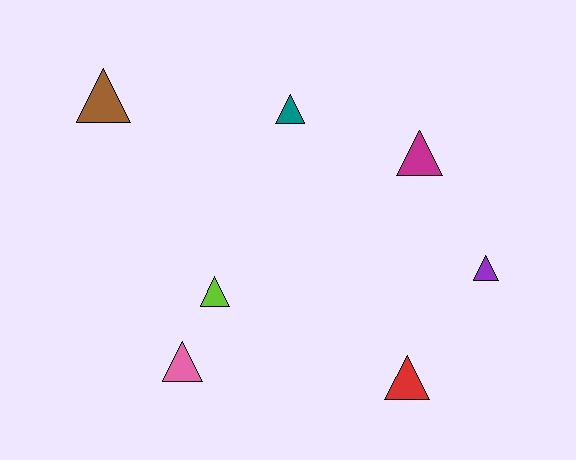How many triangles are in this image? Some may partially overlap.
There are 7 triangles.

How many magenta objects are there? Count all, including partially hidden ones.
There is 1 magenta object.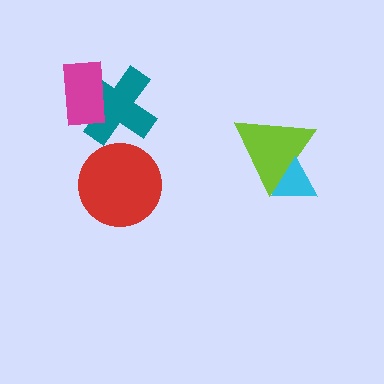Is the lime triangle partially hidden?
Yes, it is partially covered by another shape.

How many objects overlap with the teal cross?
1 object overlaps with the teal cross.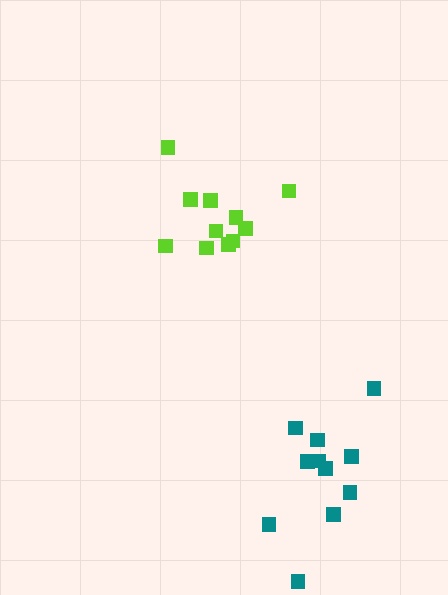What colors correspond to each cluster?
The clusters are colored: lime, teal.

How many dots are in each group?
Group 1: 11 dots, Group 2: 11 dots (22 total).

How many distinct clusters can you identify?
There are 2 distinct clusters.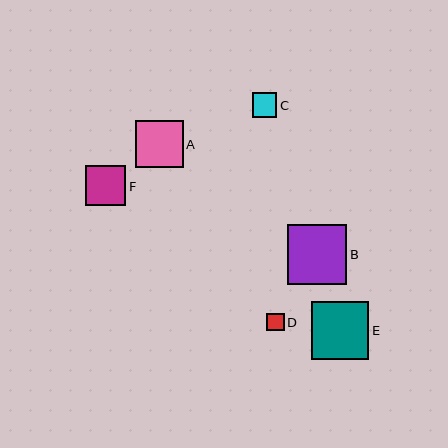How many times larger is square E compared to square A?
Square E is approximately 1.2 times the size of square A.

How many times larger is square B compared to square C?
Square B is approximately 2.5 times the size of square C.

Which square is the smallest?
Square D is the smallest with a size of approximately 17 pixels.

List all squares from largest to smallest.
From largest to smallest: B, E, A, F, C, D.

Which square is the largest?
Square B is the largest with a size of approximately 59 pixels.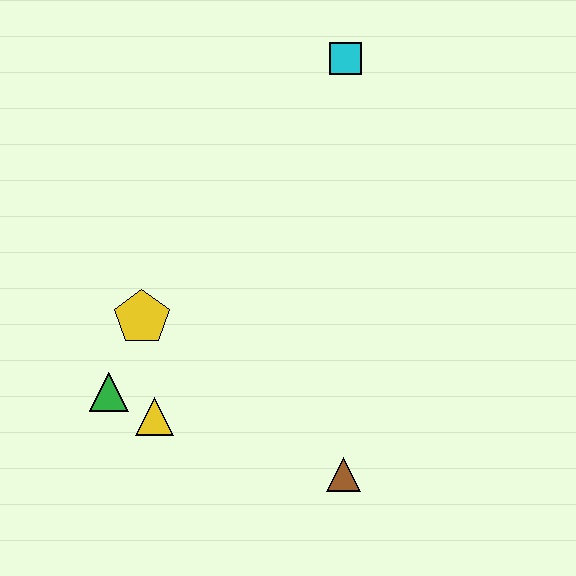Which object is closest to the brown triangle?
The yellow triangle is closest to the brown triangle.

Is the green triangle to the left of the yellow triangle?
Yes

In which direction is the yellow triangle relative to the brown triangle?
The yellow triangle is to the left of the brown triangle.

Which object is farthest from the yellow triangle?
The cyan square is farthest from the yellow triangle.